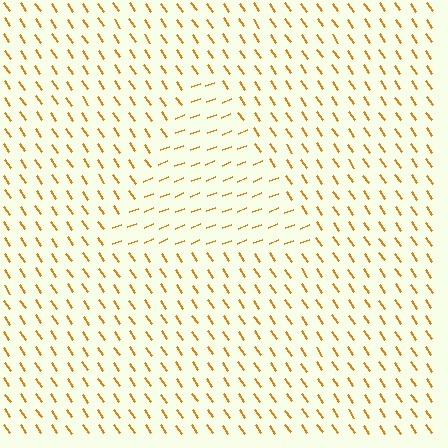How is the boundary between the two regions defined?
The boundary is defined purely by a change in line orientation (approximately 77 degrees difference). All lines are the same color and thickness.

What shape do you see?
I see a triangle.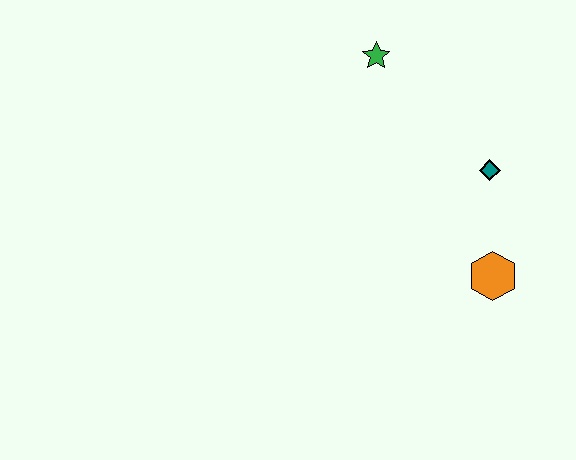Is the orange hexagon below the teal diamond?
Yes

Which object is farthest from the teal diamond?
The green star is farthest from the teal diamond.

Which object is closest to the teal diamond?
The orange hexagon is closest to the teal diamond.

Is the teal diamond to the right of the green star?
Yes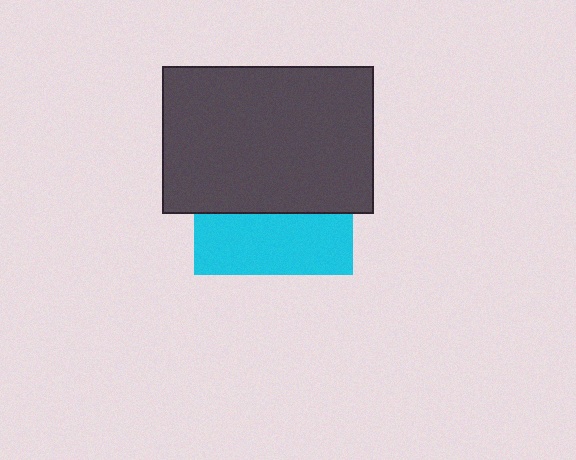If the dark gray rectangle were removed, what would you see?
You would see the complete cyan square.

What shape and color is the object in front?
The object in front is a dark gray rectangle.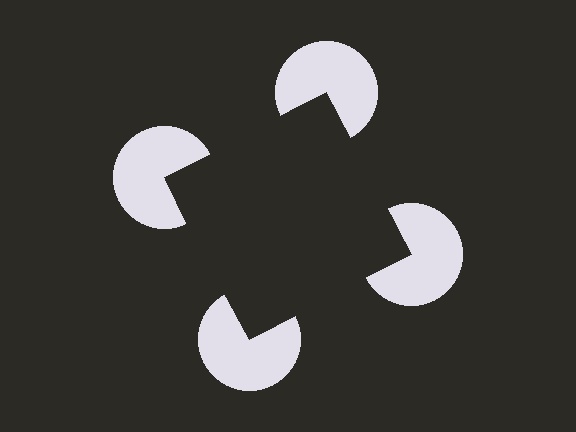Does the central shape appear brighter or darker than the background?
It typically appears slightly darker than the background, even though no actual brightness change is drawn.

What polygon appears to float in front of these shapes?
An illusory square — its edges are inferred from the aligned wedge cuts in the pac-man discs, not physically drawn.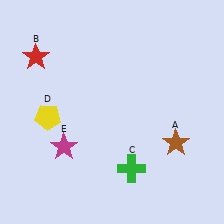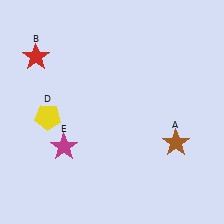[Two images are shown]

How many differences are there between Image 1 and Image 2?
There is 1 difference between the two images.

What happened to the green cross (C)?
The green cross (C) was removed in Image 2. It was in the bottom-right area of Image 1.